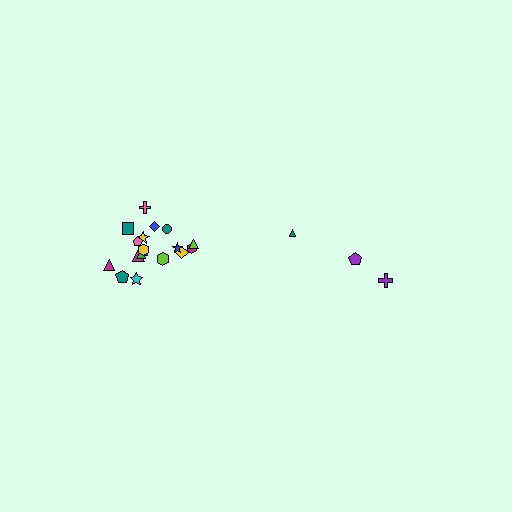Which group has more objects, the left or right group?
The left group.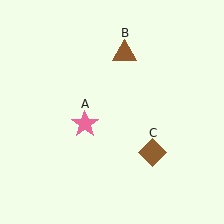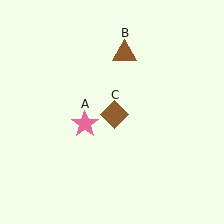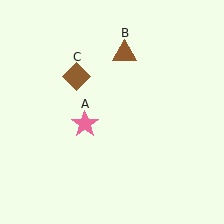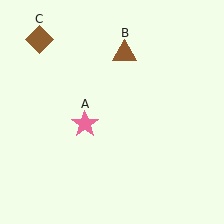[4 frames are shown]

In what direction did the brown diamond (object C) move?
The brown diamond (object C) moved up and to the left.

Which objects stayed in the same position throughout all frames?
Pink star (object A) and brown triangle (object B) remained stationary.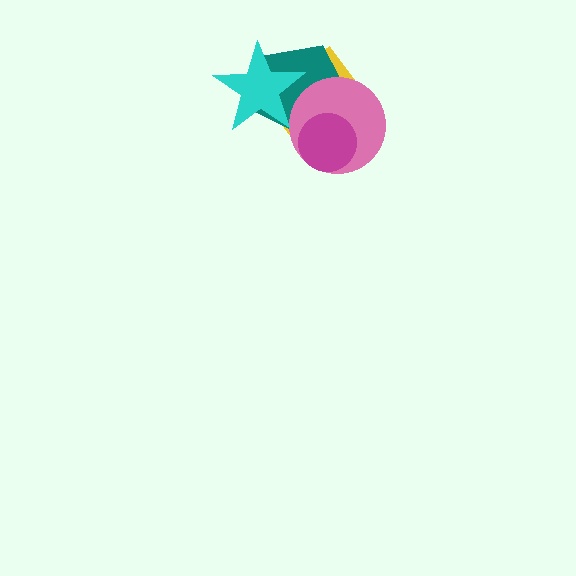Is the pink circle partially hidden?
Yes, it is partially covered by another shape.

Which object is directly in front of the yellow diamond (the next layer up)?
The teal pentagon is directly in front of the yellow diamond.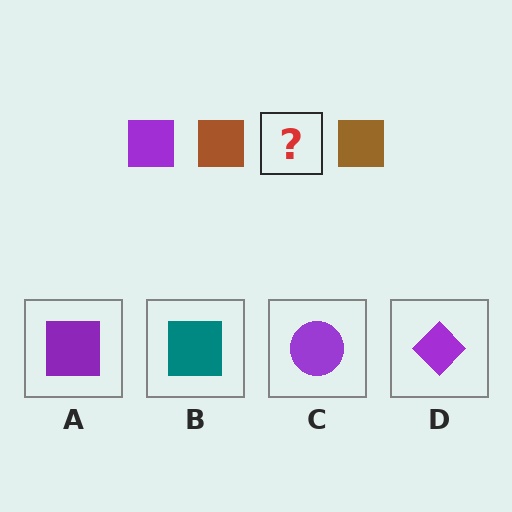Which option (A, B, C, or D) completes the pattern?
A.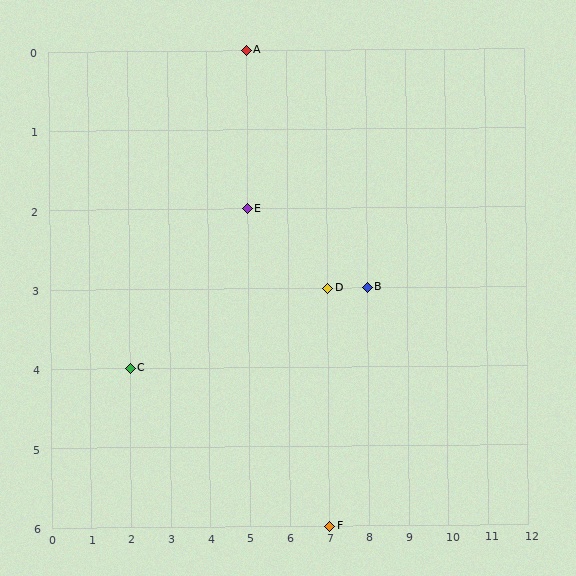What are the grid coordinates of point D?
Point D is at grid coordinates (7, 3).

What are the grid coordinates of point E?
Point E is at grid coordinates (5, 2).